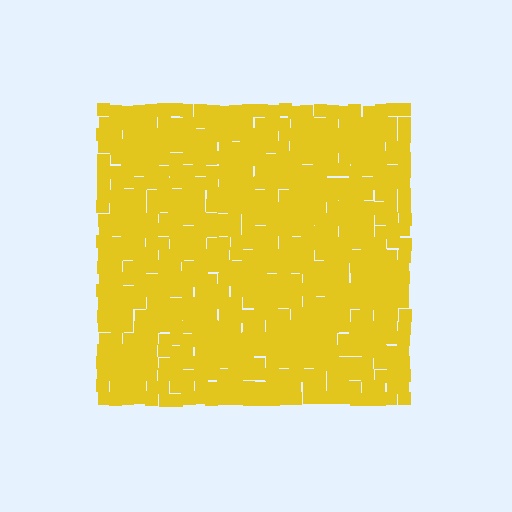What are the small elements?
The small elements are squares.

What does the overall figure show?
The overall figure shows a square.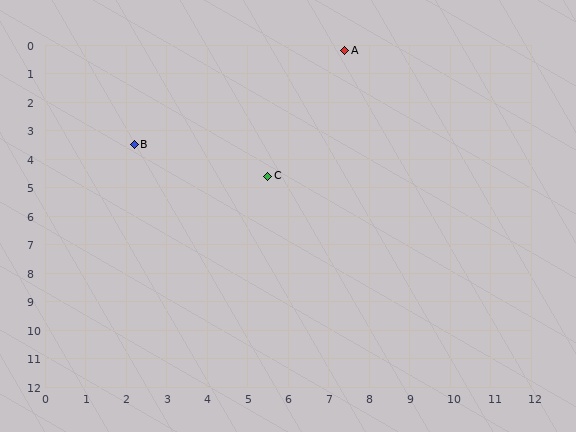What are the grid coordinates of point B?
Point B is at approximately (2.2, 3.5).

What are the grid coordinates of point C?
Point C is at approximately (5.5, 4.6).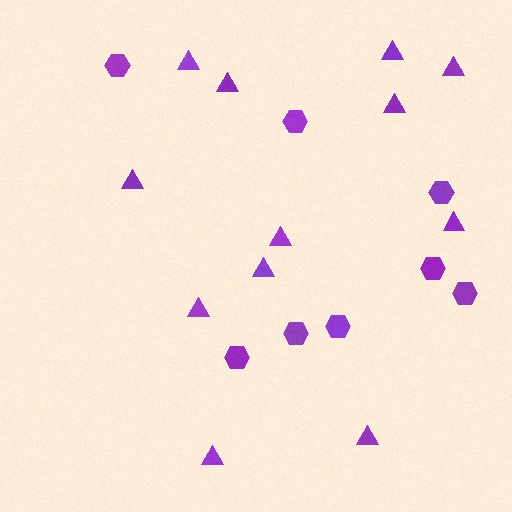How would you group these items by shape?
There are 2 groups: one group of hexagons (8) and one group of triangles (12).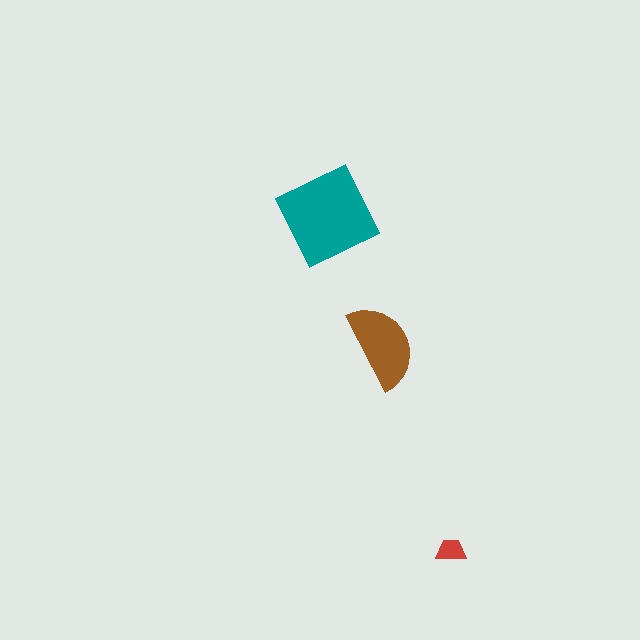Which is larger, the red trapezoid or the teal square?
The teal square.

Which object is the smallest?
The red trapezoid.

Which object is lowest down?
The red trapezoid is bottommost.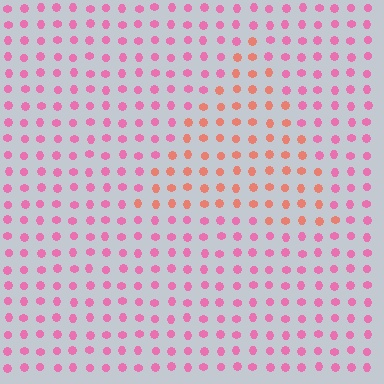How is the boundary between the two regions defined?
The boundary is defined purely by a slight shift in hue (about 39 degrees). Spacing, size, and orientation are identical on both sides.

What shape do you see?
I see a triangle.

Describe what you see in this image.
The image is filled with small pink elements in a uniform arrangement. A triangle-shaped region is visible where the elements are tinted to a slightly different hue, forming a subtle color boundary.